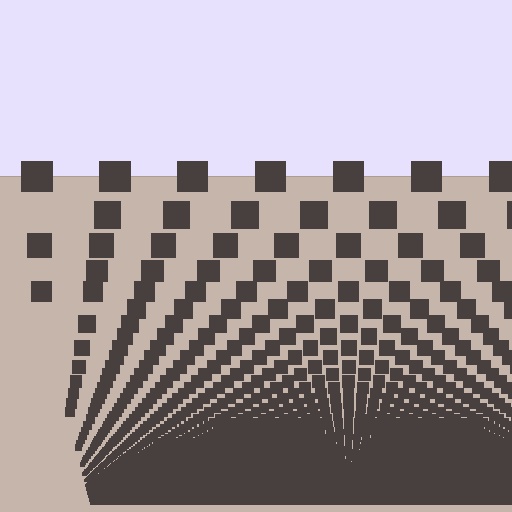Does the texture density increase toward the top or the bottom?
Density increases toward the bottom.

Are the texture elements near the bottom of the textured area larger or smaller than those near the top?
Smaller. The gradient is inverted — elements near the bottom are smaller and denser.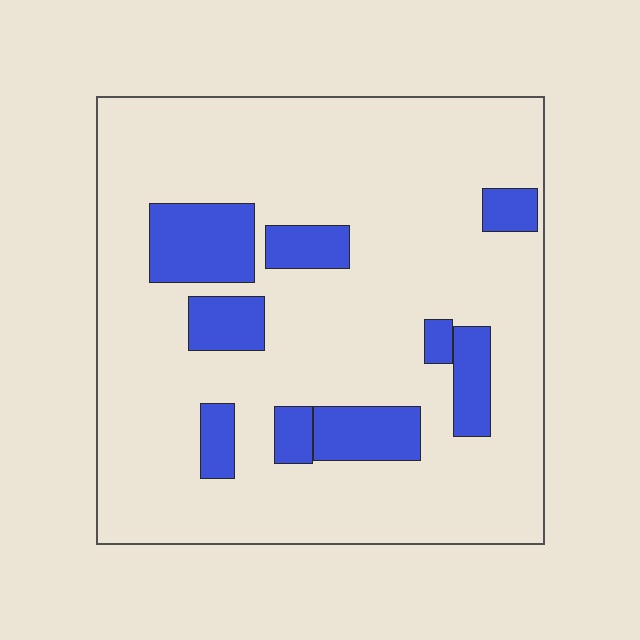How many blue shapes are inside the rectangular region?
9.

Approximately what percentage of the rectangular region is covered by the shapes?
Approximately 20%.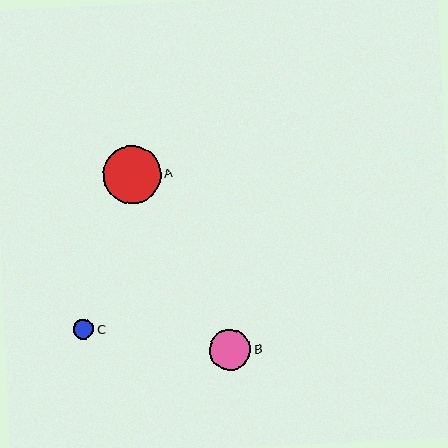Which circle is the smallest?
Circle C is the smallest with a size of approximately 20 pixels.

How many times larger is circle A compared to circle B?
Circle A is approximately 1.4 times the size of circle B.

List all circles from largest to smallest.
From largest to smallest: A, B, C.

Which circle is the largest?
Circle A is the largest with a size of approximately 58 pixels.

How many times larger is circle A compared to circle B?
Circle A is approximately 1.4 times the size of circle B.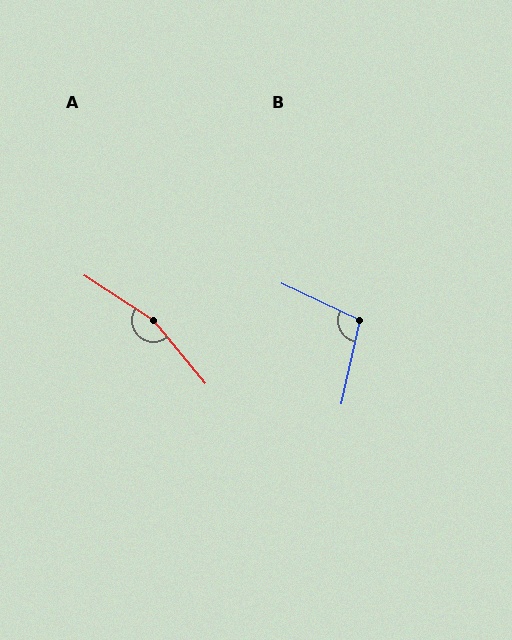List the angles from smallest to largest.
B (102°), A (163°).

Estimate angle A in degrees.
Approximately 163 degrees.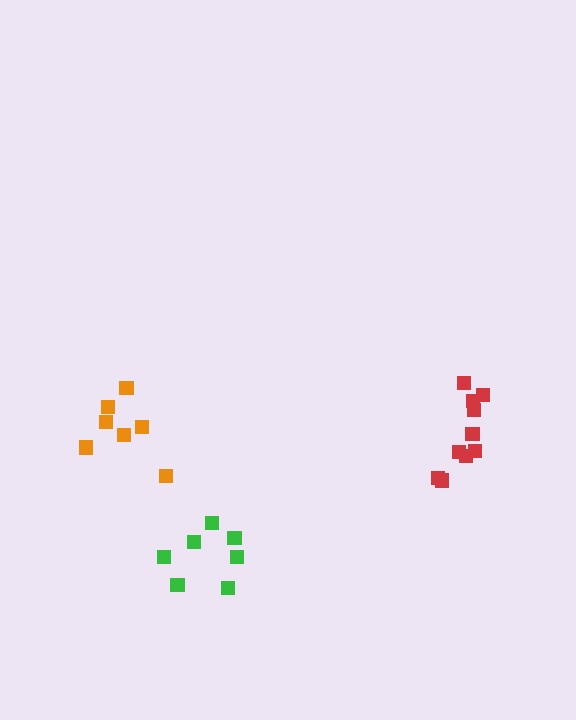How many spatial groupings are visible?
There are 3 spatial groupings.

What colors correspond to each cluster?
The clusters are colored: orange, green, red.